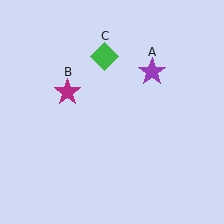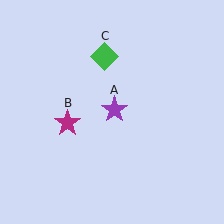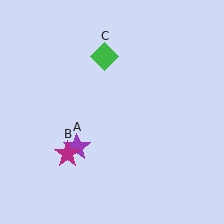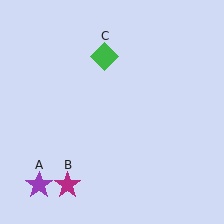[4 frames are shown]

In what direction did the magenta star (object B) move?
The magenta star (object B) moved down.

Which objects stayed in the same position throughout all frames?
Green diamond (object C) remained stationary.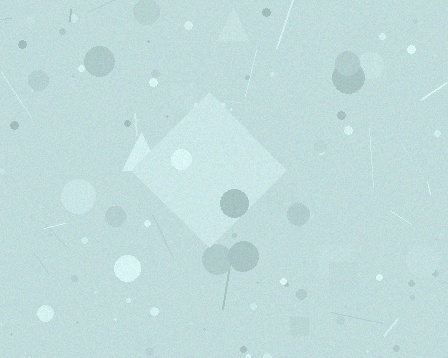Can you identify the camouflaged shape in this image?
The camouflaged shape is a diamond.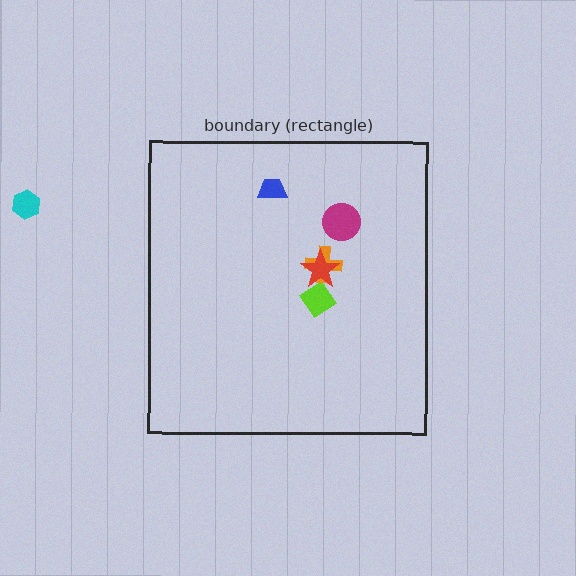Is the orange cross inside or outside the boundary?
Inside.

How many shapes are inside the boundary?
5 inside, 1 outside.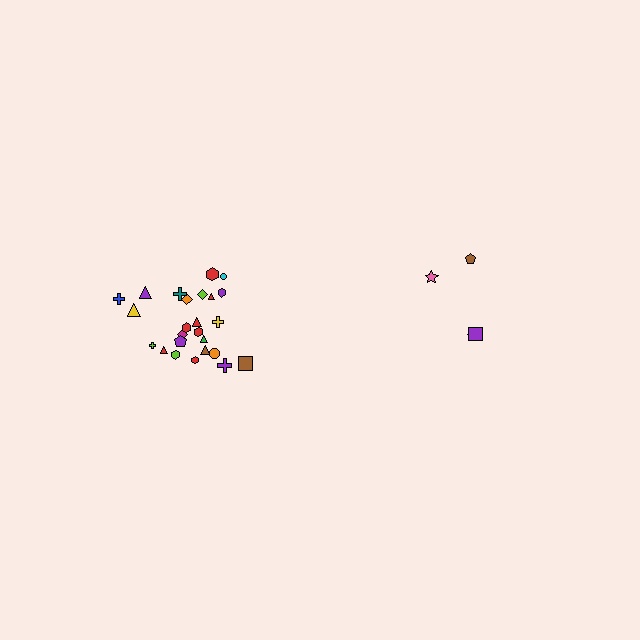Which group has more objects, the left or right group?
The left group.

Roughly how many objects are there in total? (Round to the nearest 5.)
Roughly 30 objects in total.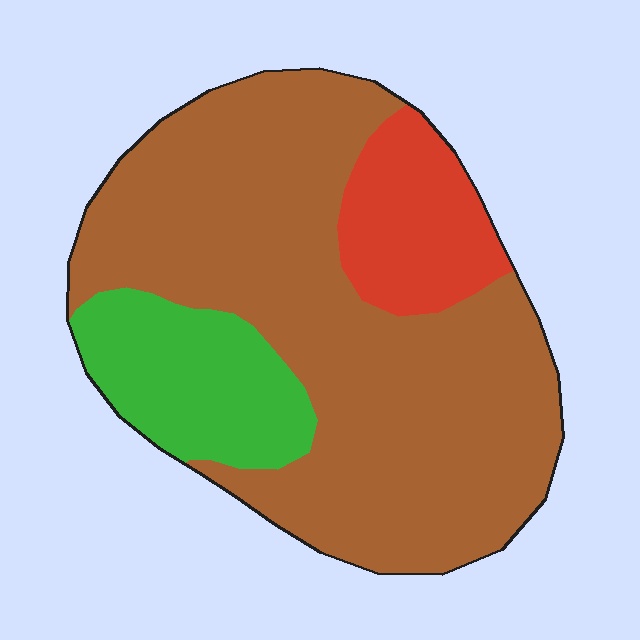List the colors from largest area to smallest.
From largest to smallest: brown, green, red.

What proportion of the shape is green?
Green covers roughly 15% of the shape.